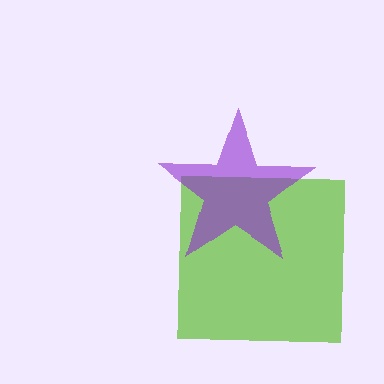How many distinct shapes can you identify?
There are 2 distinct shapes: a lime square, a purple star.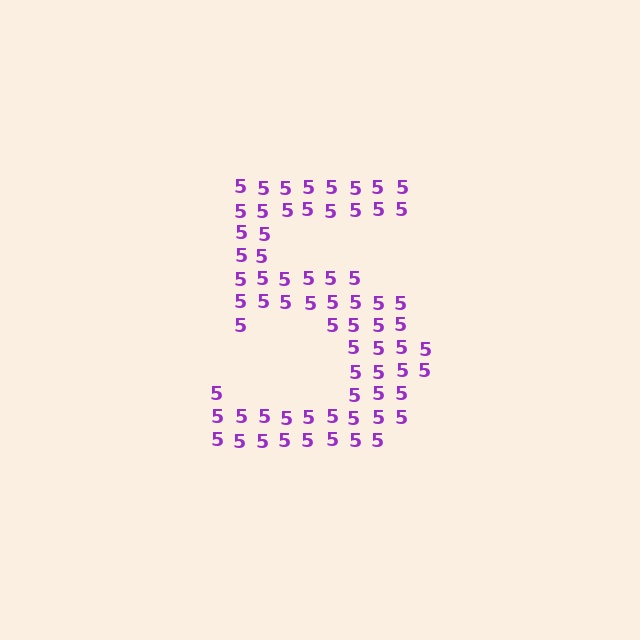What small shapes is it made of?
It is made of small digit 5's.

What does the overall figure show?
The overall figure shows the digit 5.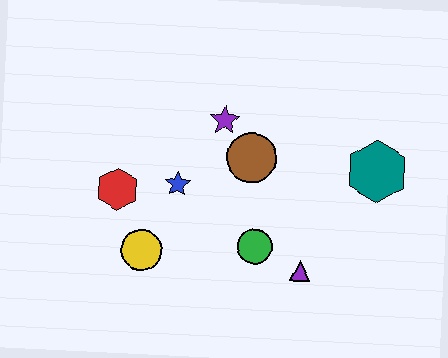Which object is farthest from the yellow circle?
The teal hexagon is farthest from the yellow circle.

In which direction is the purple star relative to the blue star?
The purple star is above the blue star.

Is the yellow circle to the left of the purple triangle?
Yes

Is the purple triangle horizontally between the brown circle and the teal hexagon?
Yes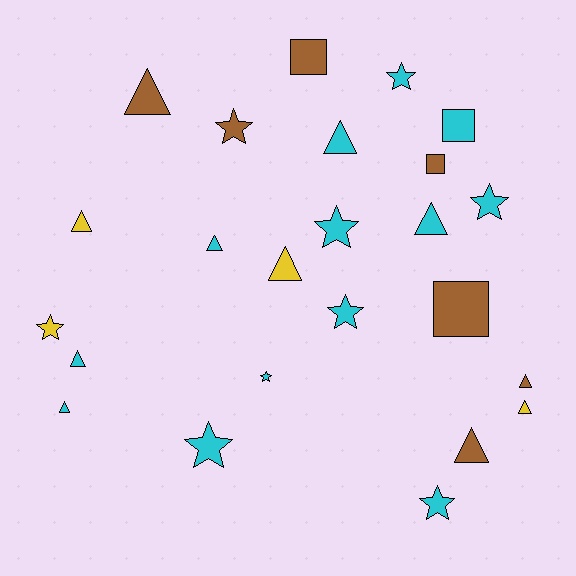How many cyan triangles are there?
There are 5 cyan triangles.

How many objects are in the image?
There are 24 objects.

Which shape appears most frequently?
Triangle, with 11 objects.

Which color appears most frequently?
Cyan, with 13 objects.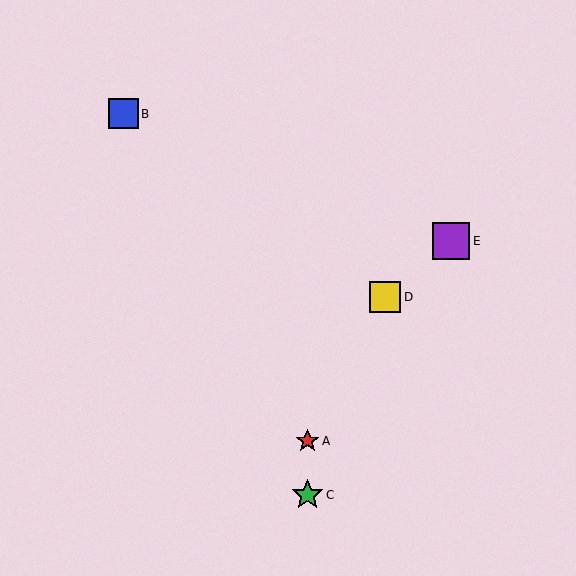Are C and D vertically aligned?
No, C is at x≈307 and D is at x≈385.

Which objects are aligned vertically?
Objects A, C are aligned vertically.